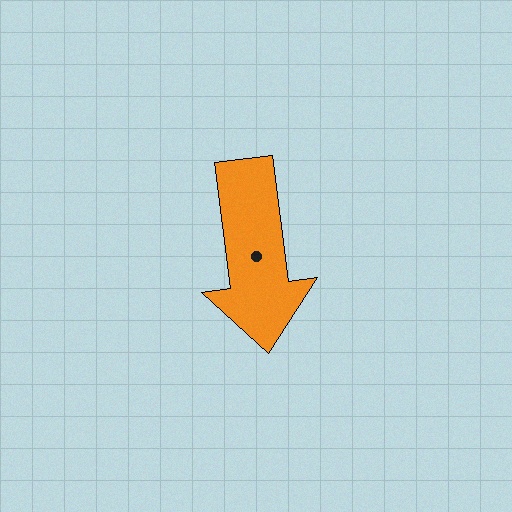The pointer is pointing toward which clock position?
Roughly 6 o'clock.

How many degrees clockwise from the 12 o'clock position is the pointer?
Approximately 173 degrees.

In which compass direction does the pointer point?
South.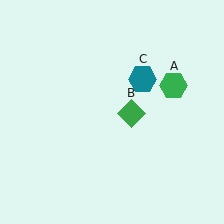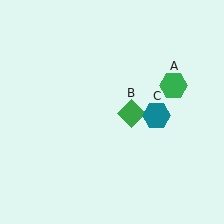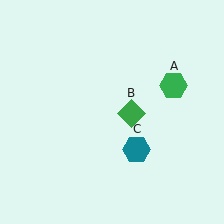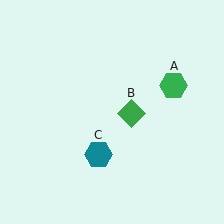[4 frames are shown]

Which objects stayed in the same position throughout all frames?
Green hexagon (object A) and green diamond (object B) remained stationary.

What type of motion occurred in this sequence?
The teal hexagon (object C) rotated clockwise around the center of the scene.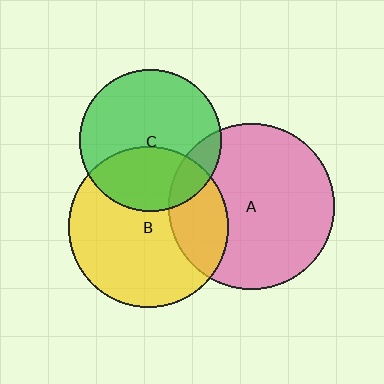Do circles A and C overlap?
Yes.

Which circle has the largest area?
Circle A (pink).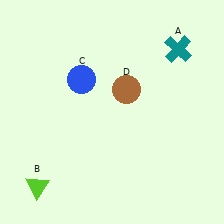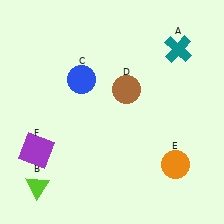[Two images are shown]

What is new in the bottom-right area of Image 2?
An orange circle (E) was added in the bottom-right area of Image 2.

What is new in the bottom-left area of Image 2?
A purple square (F) was added in the bottom-left area of Image 2.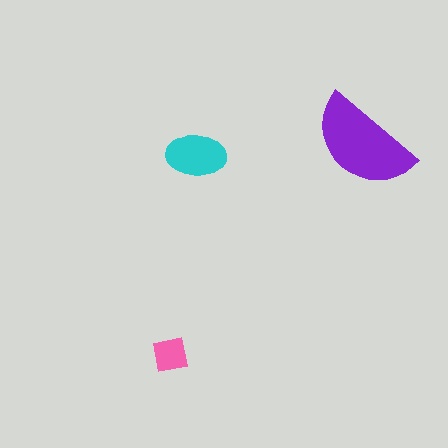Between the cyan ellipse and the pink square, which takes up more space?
The cyan ellipse.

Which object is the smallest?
The pink square.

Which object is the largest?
The purple semicircle.